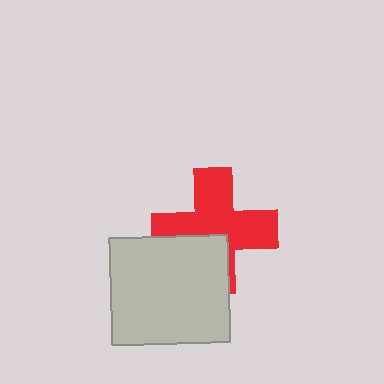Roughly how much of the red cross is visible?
Most of it is visible (roughly 68%).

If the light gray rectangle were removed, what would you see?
You would see the complete red cross.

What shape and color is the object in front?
The object in front is a light gray rectangle.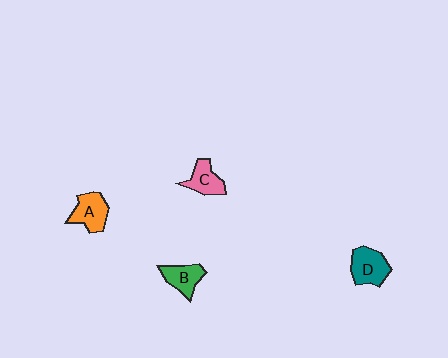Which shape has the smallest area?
Shape C (pink).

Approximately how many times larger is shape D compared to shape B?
Approximately 1.3 times.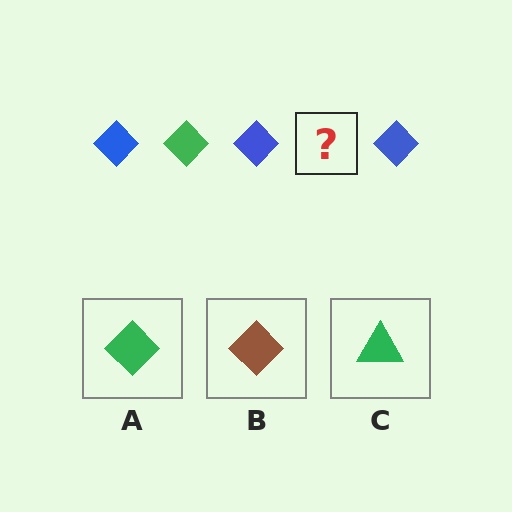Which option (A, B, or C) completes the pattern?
A.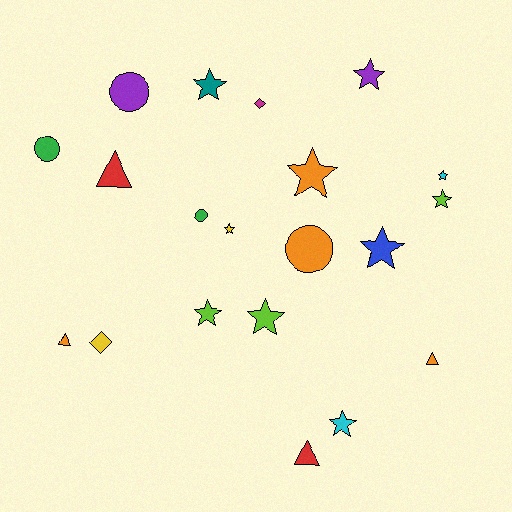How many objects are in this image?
There are 20 objects.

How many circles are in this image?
There are 4 circles.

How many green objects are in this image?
There are 2 green objects.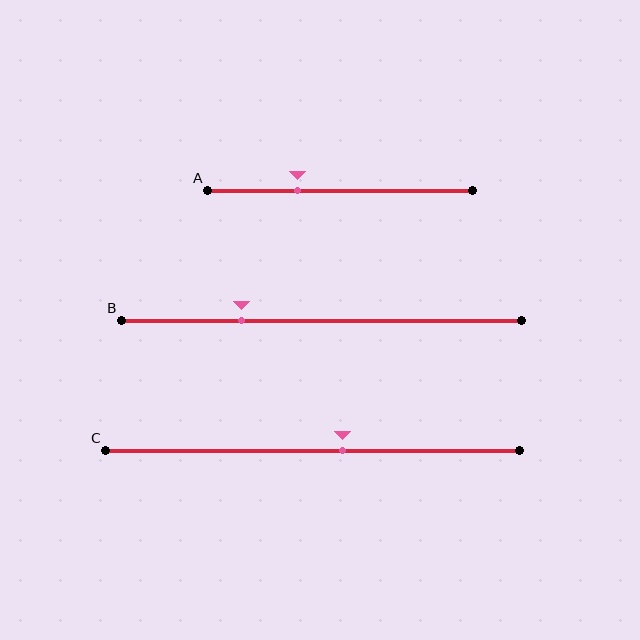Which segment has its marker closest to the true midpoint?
Segment C has its marker closest to the true midpoint.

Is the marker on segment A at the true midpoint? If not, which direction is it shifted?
No, the marker on segment A is shifted to the left by about 16% of the segment length.